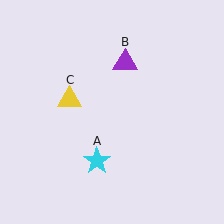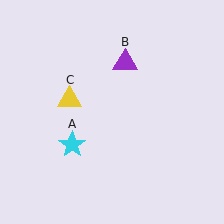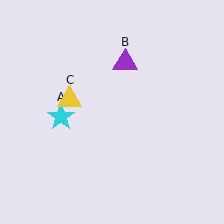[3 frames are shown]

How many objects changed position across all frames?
1 object changed position: cyan star (object A).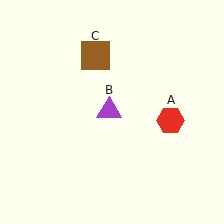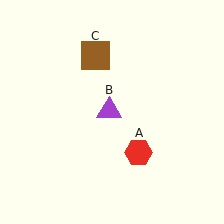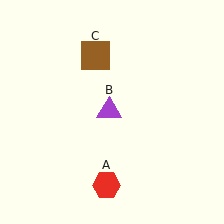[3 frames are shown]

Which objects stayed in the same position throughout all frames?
Purple triangle (object B) and brown square (object C) remained stationary.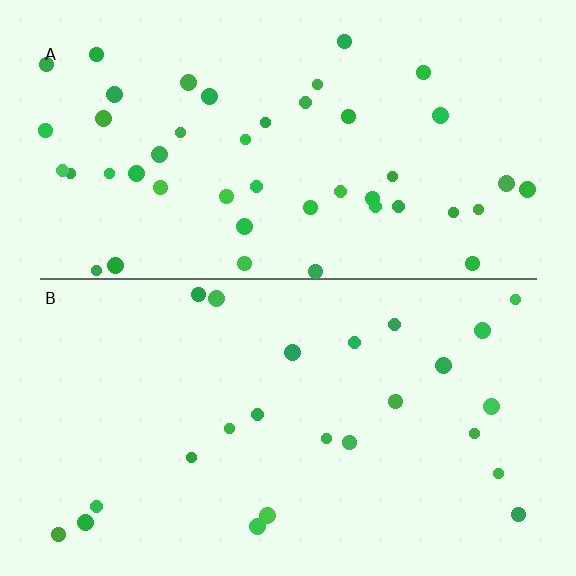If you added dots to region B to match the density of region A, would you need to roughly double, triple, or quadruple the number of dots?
Approximately double.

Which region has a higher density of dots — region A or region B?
A (the top).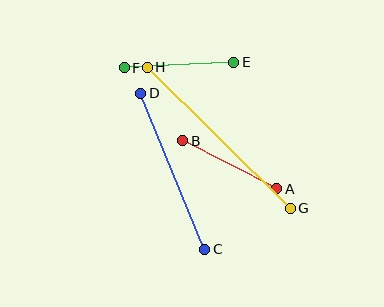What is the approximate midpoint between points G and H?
The midpoint is at approximately (219, 138) pixels.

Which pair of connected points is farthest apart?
Points G and H are farthest apart.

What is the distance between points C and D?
The distance is approximately 169 pixels.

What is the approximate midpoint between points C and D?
The midpoint is at approximately (173, 171) pixels.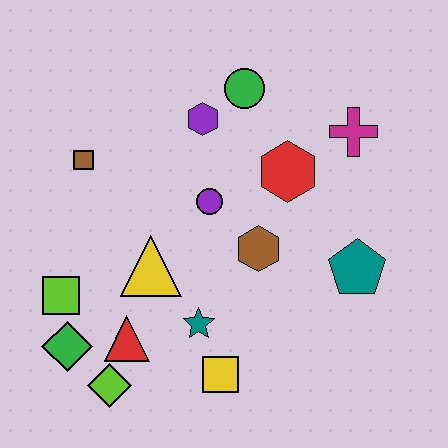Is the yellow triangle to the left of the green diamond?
No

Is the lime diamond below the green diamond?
Yes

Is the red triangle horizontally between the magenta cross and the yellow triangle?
No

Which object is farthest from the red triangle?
The magenta cross is farthest from the red triangle.